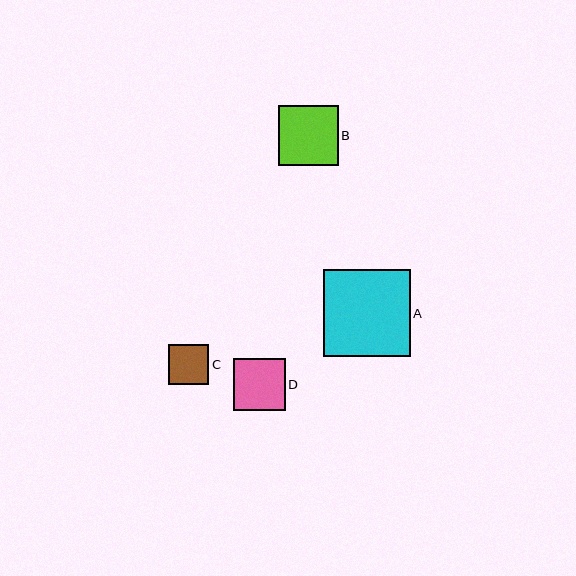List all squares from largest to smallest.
From largest to smallest: A, B, D, C.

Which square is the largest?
Square A is the largest with a size of approximately 87 pixels.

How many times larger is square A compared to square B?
Square A is approximately 1.5 times the size of square B.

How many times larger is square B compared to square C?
Square B is approximately 1.5 times the size of square C.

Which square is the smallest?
Square C is the smallest with a size of approximately 41 pixels.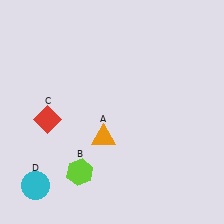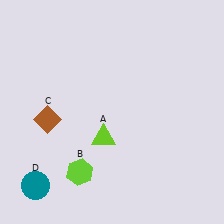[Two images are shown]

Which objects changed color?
A changed from orange to lime. C changed from red to brown. D changed from cyan to teal.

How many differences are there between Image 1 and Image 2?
There are 3 differences between the two images.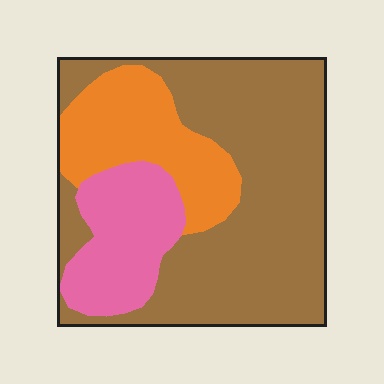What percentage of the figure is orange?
Orange takes up about one fifth (1/5) of the figure.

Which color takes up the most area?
Brown, at roughly 60%.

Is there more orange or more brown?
Brown.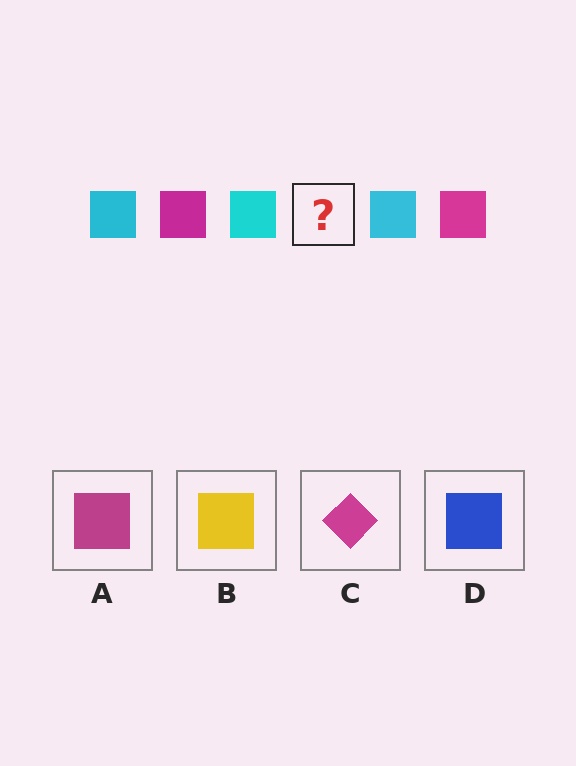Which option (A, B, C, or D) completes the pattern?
A.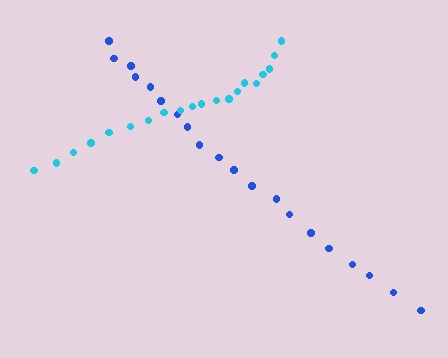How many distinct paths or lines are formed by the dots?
There are 2 distinct paths.